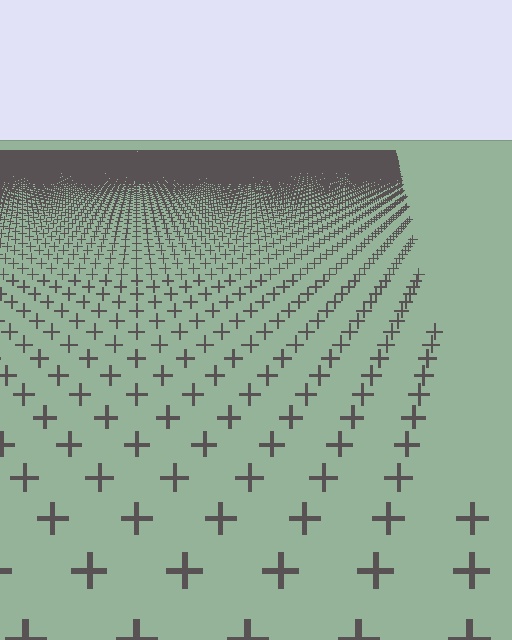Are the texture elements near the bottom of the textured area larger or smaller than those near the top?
Larger. Near the bottom, elements are closer to the viewer and appear at a bigger on-screen size.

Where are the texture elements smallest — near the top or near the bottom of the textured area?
Near the top.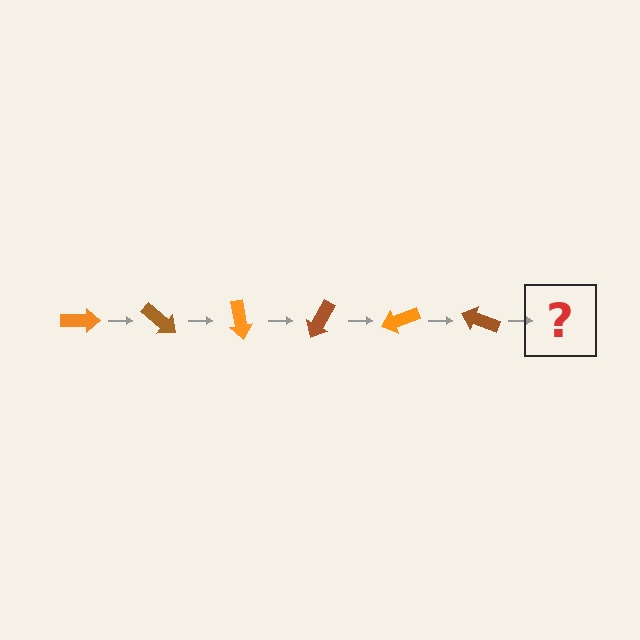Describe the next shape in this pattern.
It should be an orange arrow, rotated 240 degrees from the start.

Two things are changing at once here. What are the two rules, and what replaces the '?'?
The two rules are that it rotates 40 degrees each step and the color cycles through orange and brown. The '?' should be an orange arrow, rotated 240 degrees from the start.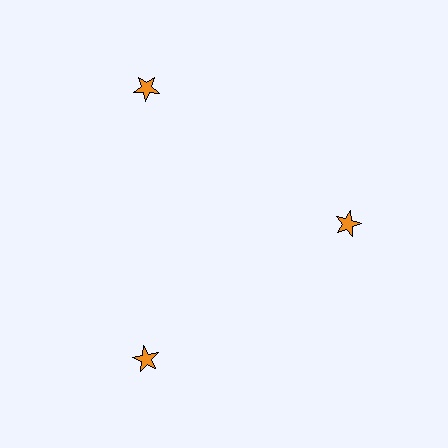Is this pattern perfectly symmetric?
No. The 3 orange stars are arranged in a ring, but one element near the 3 o'clock position is pulled inward toward the center, breaking the 3-fold rotational symmetry.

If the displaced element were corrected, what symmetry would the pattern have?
It would have 3-fold rotational symmetry — the pattern would map onto itself every 120 degrees.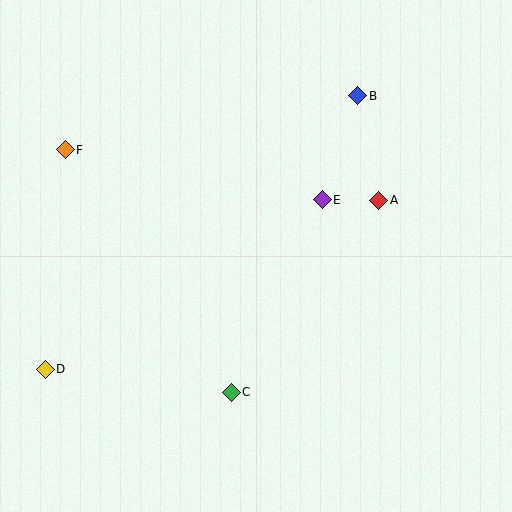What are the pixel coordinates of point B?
Point B is at (358, 96).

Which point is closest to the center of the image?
Point E at (322, 200) is closest to the center.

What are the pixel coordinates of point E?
Point E is at (322, 200).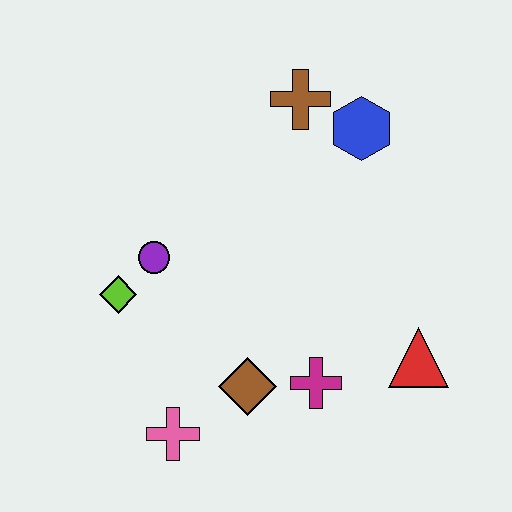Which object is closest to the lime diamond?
The purple circle is closest to the lime diamond.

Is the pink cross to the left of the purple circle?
No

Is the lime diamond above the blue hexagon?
No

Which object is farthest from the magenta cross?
The brown cross is farthest from the magenta cross.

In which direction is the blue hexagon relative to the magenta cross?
The blue hexagon is above the magenta cross.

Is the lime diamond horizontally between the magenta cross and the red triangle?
No